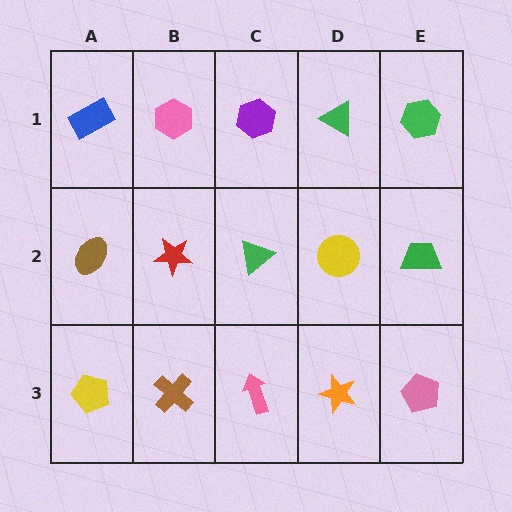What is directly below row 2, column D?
An orange star.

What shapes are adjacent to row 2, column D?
A green triangle (row 1, column D), an orange star (row 3, column D), a green triangle (row 2, column C), a green trapezoid (row 2, column E).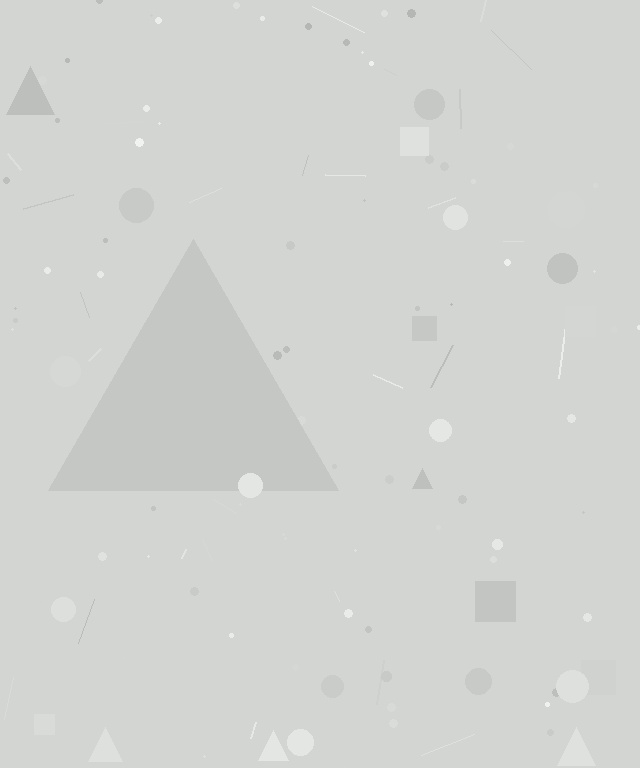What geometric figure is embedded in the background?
A triangle is embedded in the background.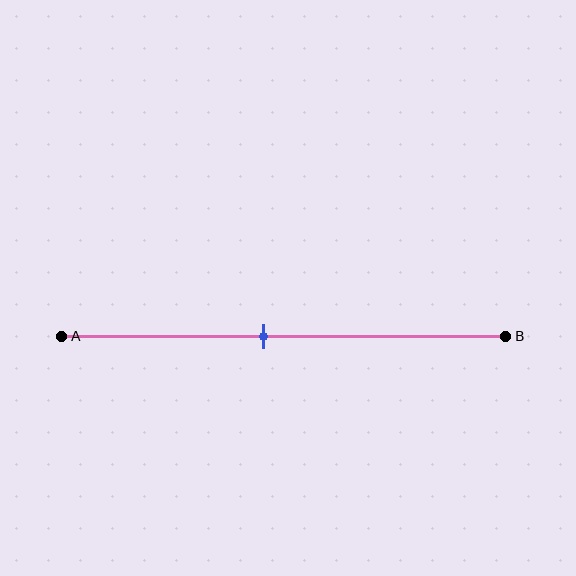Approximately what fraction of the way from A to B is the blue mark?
The blue mark is approximately 45% of the way from A to B.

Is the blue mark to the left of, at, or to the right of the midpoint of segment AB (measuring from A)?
The blue mark is to the left of the midpoint of segment AB.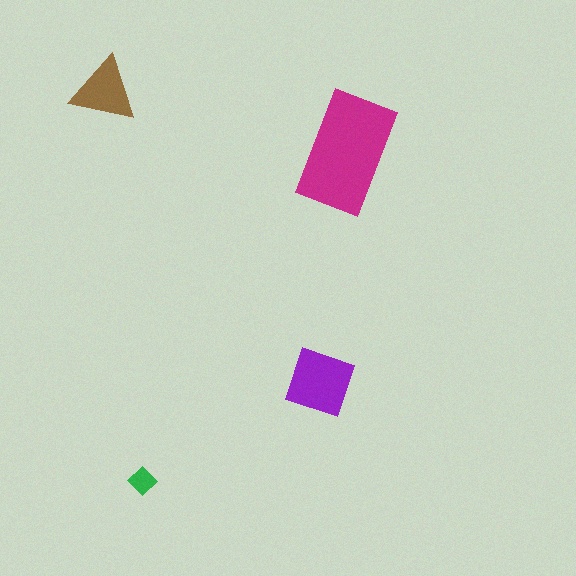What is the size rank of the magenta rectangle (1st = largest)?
1st.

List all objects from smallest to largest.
The green diamond, the brown triangle, the purple square, the magenta rectangle.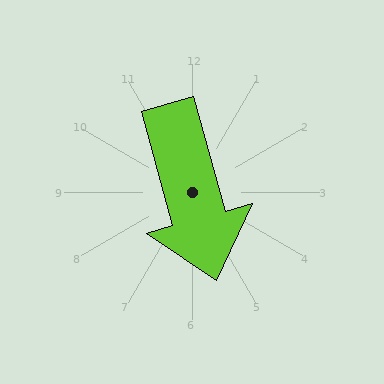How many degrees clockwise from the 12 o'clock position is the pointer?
Approximately 164 degrees.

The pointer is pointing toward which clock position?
Roughly 5 o'clock.